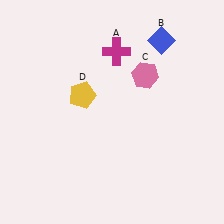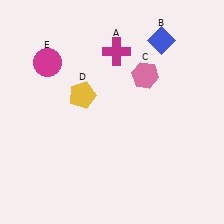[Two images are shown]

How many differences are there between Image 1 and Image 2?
There is 1 difference between the two images.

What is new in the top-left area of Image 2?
A magenta circle (E) was added in the top-left area of Image 2.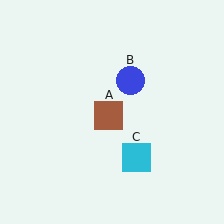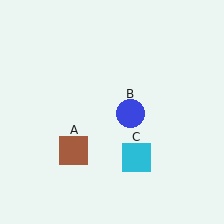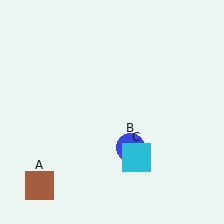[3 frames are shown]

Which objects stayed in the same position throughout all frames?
Cyan square (object C) remained stationary.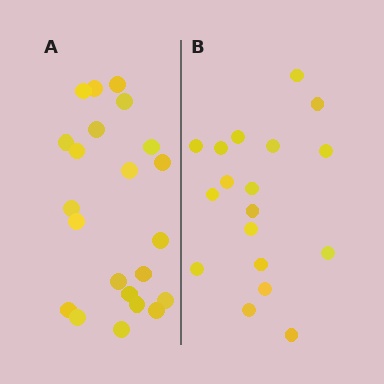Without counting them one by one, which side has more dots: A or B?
Region A (the left region) has more dots.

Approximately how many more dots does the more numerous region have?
Region A has about 4 more dots than region B.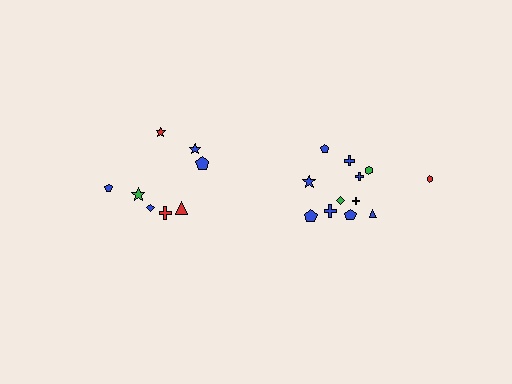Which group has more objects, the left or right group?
The right group.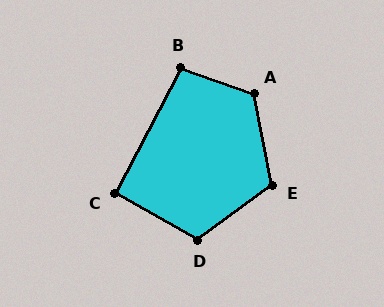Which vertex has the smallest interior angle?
C, at approximately 92 degrees.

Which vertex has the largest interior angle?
A, at approximately 120 degrees.